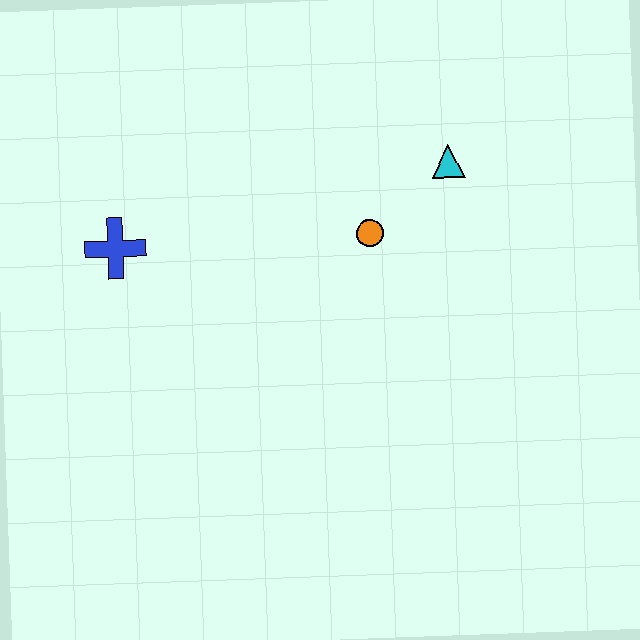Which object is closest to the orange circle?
The cyan triangle is closest to the orange circle.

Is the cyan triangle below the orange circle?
No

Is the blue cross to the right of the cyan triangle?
No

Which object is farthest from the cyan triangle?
The blue cross is farthest from the cyan triangle.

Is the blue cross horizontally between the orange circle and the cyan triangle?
No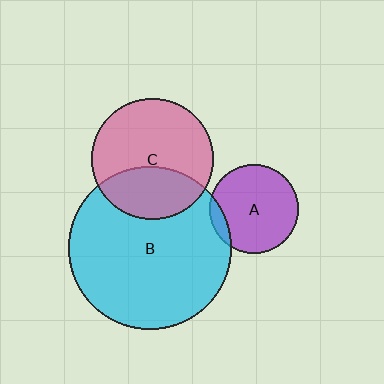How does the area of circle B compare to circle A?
Approximately 3.3 times.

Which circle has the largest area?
Circle B (cyan).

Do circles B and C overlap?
Yes.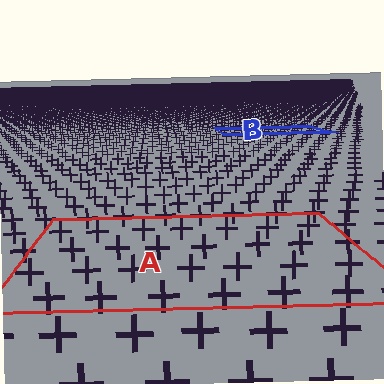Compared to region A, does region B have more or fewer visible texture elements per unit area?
Region B has more texture elements per unit area — they are packed more densely because it is farther away.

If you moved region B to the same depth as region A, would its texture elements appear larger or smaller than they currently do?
They would appear larger. At a closer depth, the same texture elements are projected at a bigger on-screen size.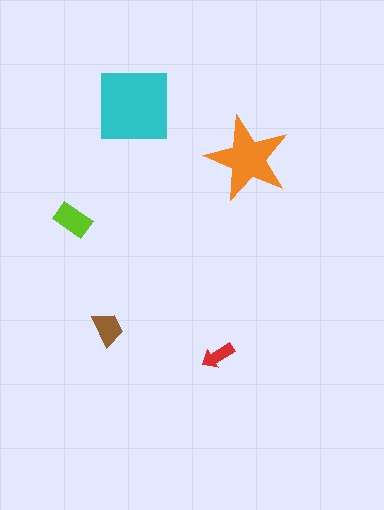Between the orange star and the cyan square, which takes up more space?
The cyan square.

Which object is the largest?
The cyan square.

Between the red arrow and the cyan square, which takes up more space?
The cyan square.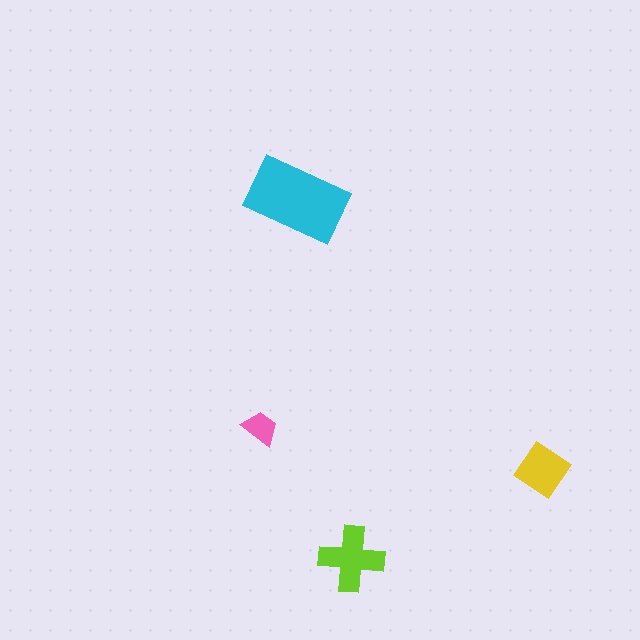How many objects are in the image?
There are 4 objects in the image.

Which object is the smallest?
The pink trapezoid.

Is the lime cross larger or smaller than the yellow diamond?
Larger.